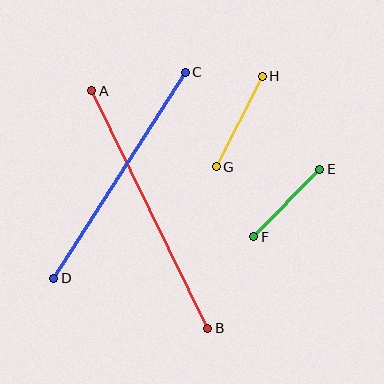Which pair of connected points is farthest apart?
Points A and B are farthest apart.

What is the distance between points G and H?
The distance is approximately 101 pixels.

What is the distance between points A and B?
The distance is approximately 264 pixels.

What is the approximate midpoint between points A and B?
The midpoint is at approximately (150, 209) pixels.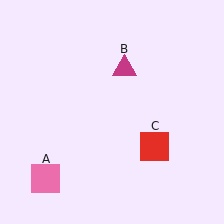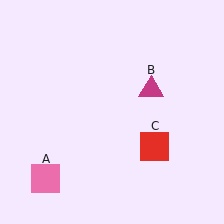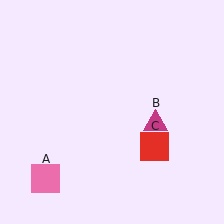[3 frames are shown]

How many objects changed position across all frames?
1 object changed position: magenta triangle (object B).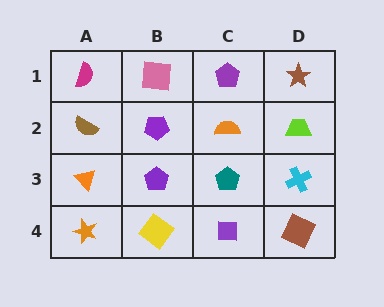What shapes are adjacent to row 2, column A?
A magenta semicircle (row 1, column A), an orange triangle (row 3, column A), a purple pentagon (row 2, column B).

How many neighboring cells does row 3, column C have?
4.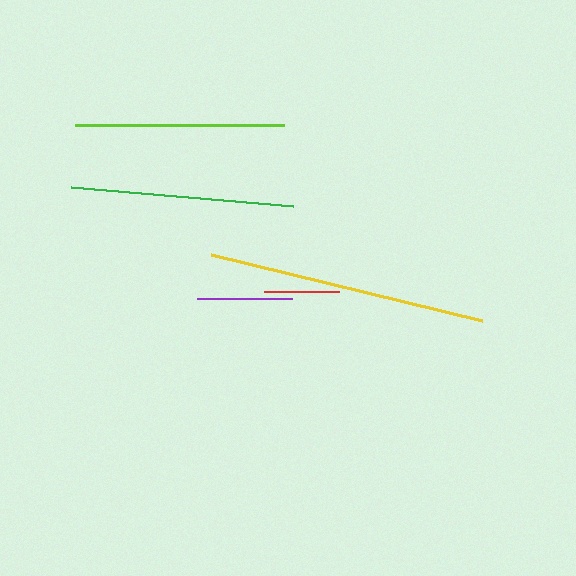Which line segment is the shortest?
The red line is the shortest at approximately 75 pixels.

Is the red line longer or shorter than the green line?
The green line is longer than the red line.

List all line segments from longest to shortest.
From longest to shortest: yellow, green, lime, purple, red.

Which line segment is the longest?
The yellow line is the longest at approximately 278 pixels.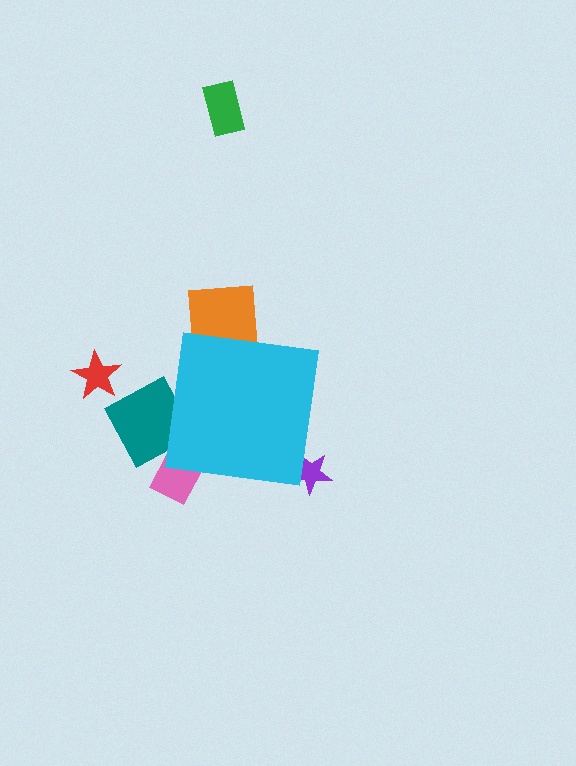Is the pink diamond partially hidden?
Yes, the pink diamond is partially hidden behind the cyan square.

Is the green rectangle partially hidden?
No, the green rectangle is fully visible.